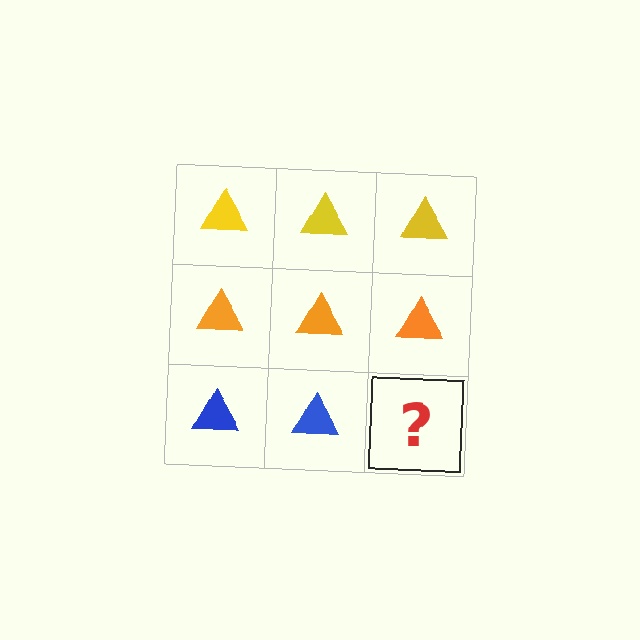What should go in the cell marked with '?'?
The missing cell should contain a blue triangle.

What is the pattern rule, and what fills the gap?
The rule is that each row has a consistent color. The gap should be filled with a blue triangle.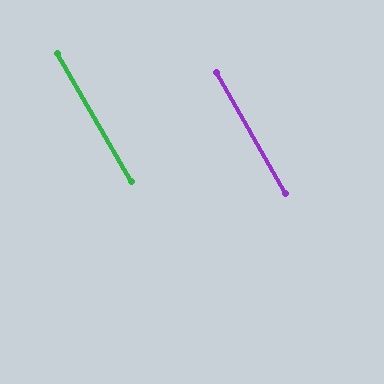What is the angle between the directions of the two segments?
Approximately 1 degree.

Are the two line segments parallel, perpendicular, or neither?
Parallel — their directions differ by only 0.8°.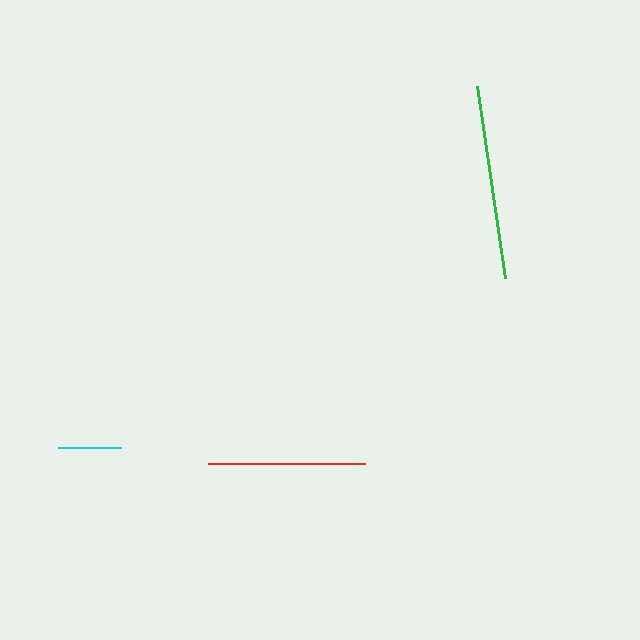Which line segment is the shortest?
The cyan line is the shortest at approximately 63 pixels.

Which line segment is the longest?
The green line is the longest at approximately 194 pixels.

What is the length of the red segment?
The red segment is approximately 156 pixels long.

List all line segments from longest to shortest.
From longest to shortest: green, red, cyan.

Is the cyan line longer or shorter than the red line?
The red line is longer than the cyan line.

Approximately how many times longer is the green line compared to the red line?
The green line is approximately 1.2 times the length of the red line.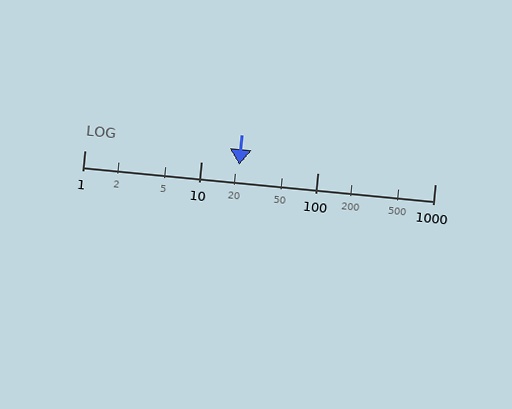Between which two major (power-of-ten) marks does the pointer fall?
The pointer is between 10 and 100.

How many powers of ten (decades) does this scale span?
The scale spans 3 decades, from 1 to 1000.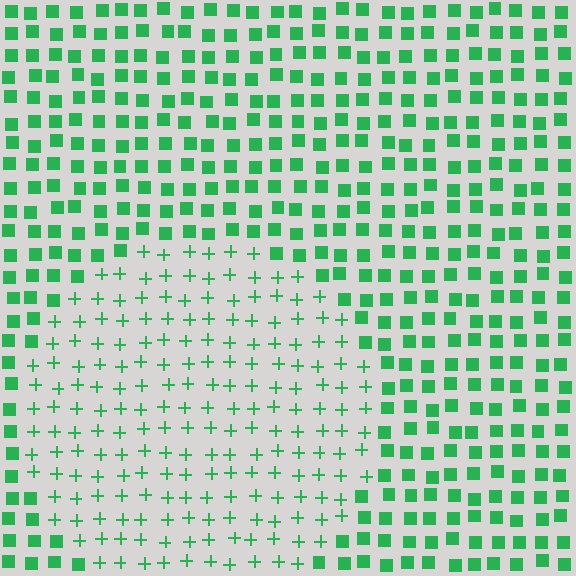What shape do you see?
I see a circle.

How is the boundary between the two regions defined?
The boundary is defined by a change in element shape: plus signs inside vs. squares outside. All elements share the same color and spacing.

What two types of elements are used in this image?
The image uses plus signs inside the circle region and squares outside it.